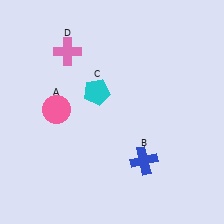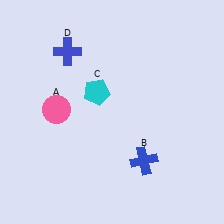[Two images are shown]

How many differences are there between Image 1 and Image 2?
There is 1 difference between the two images.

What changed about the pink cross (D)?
In Image 1, D is pink. In Image 2, it changed to blue.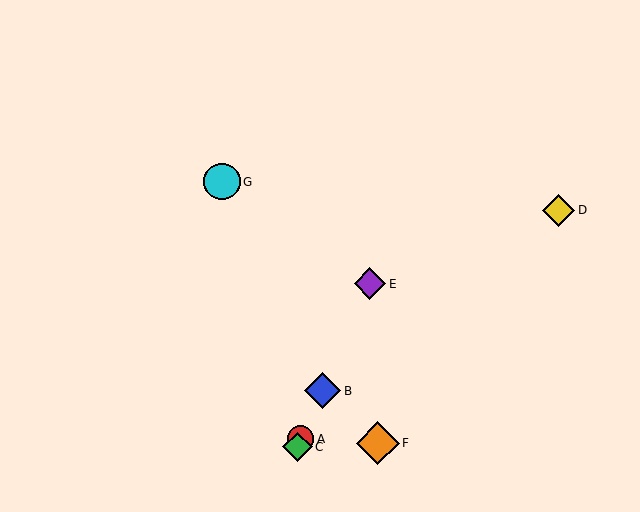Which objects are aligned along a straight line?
Objects A, B, C, E are aligned along a straight line.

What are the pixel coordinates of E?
Object E is at (370, 284).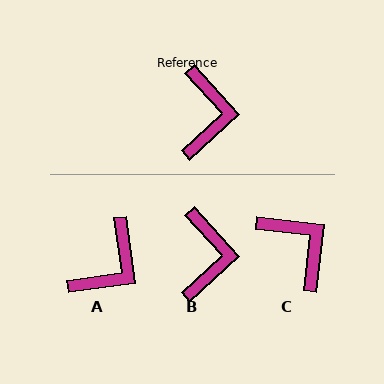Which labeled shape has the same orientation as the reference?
B.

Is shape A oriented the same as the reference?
No, it is off by about 34 degrees.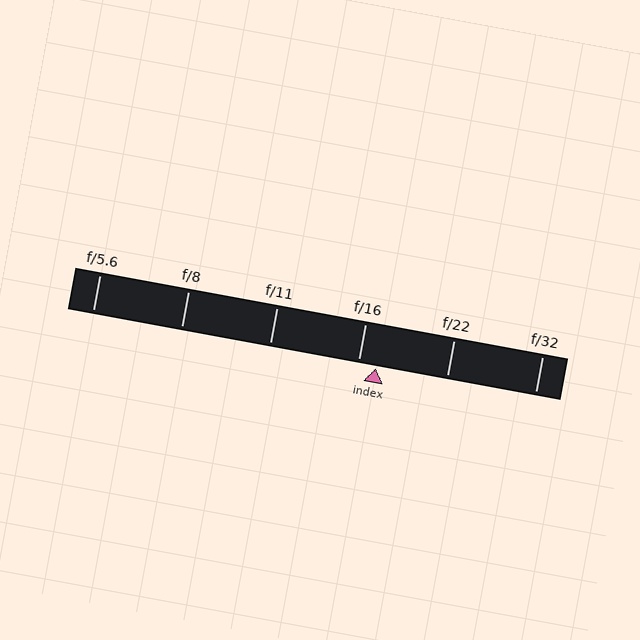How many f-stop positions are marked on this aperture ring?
There are 6 f-stop positions marked.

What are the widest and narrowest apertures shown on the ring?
The widest aperture shown is f/5.6 and the narrowest is f/32.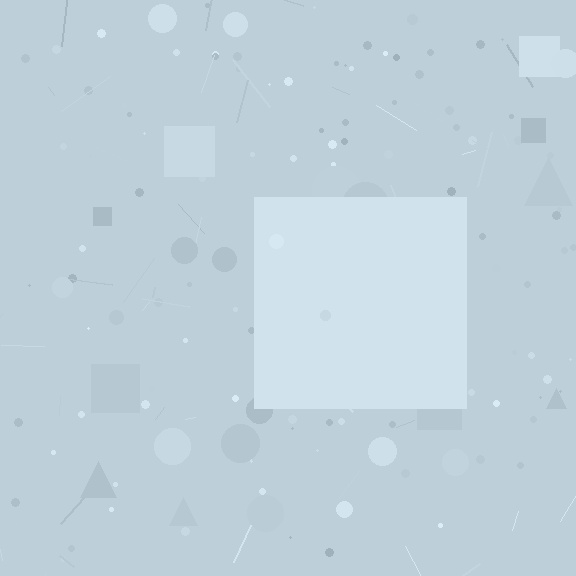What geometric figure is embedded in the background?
A square is embedded in the background.